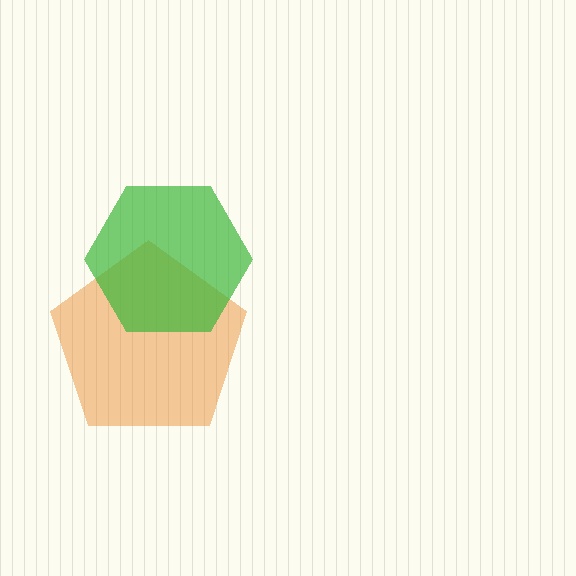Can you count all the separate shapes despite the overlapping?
Yes, there are 2 separate shapes.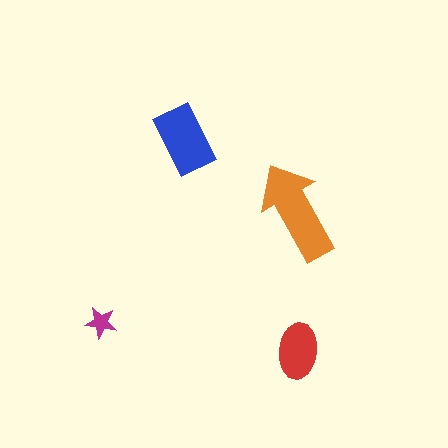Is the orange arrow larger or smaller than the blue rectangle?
Larger.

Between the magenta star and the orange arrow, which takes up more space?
The orange arrow.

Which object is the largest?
The orange arrow.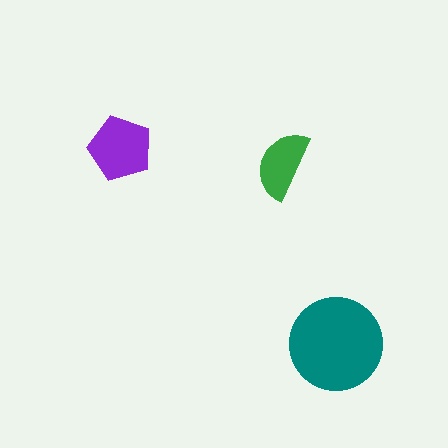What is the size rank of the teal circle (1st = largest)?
1st.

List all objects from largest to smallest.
The teal circle, the purple pentagon, the green semicircle.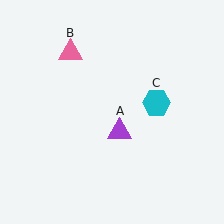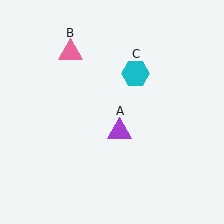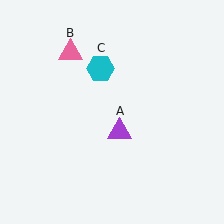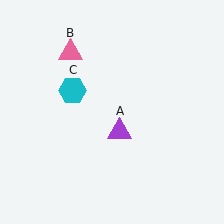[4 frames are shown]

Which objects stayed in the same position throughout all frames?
Purple triangle (object A) and pink triangle (object B) remained stationary.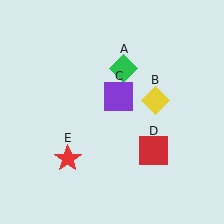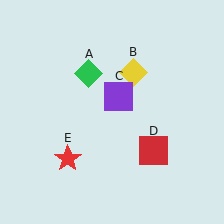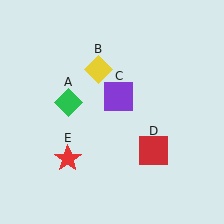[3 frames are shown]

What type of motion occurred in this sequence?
The green diamond (object A), yellow diamond (object B) rotated counterclockwise around the center of the scene.